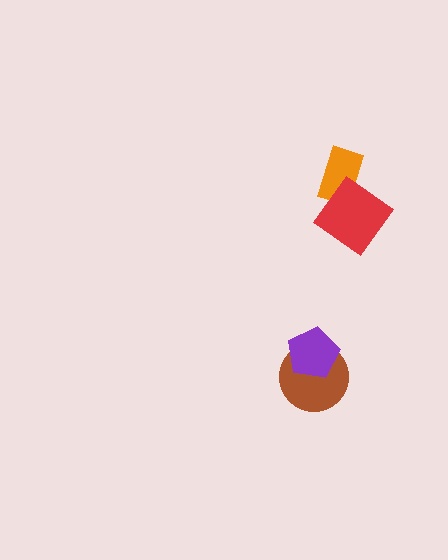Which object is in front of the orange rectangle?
The red diamond is in front of the orange rectangle.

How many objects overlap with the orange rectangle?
1 object overlaps with the orange rectangle.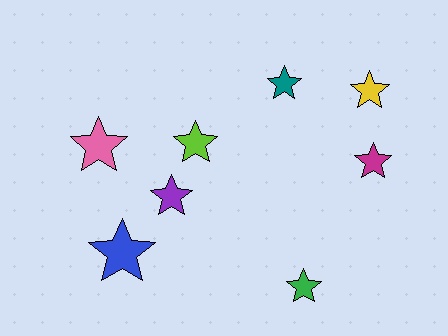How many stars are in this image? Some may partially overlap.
There are 8 stars.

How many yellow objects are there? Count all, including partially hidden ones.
There is 1 yellow object.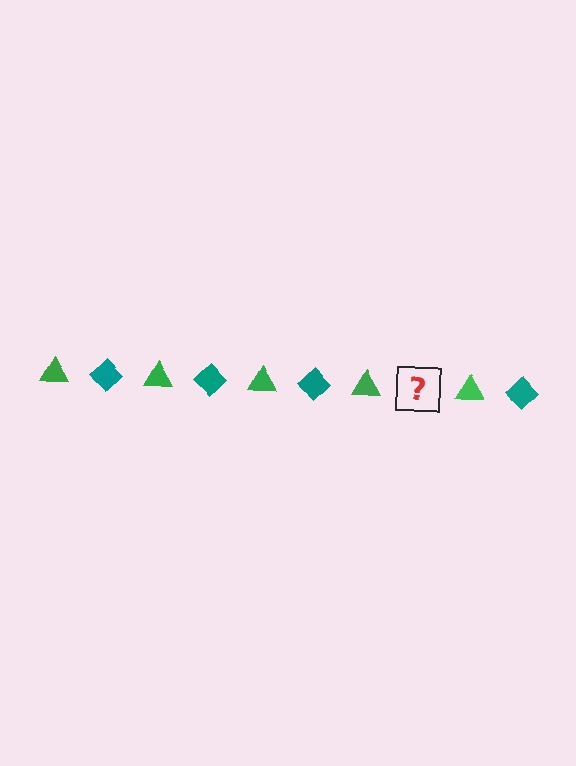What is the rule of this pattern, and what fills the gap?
The rule is that the pattern alternates between green triangle and teal diamond. The gap should be filled with a teal diamond.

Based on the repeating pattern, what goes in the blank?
The blank should be a teal diamond.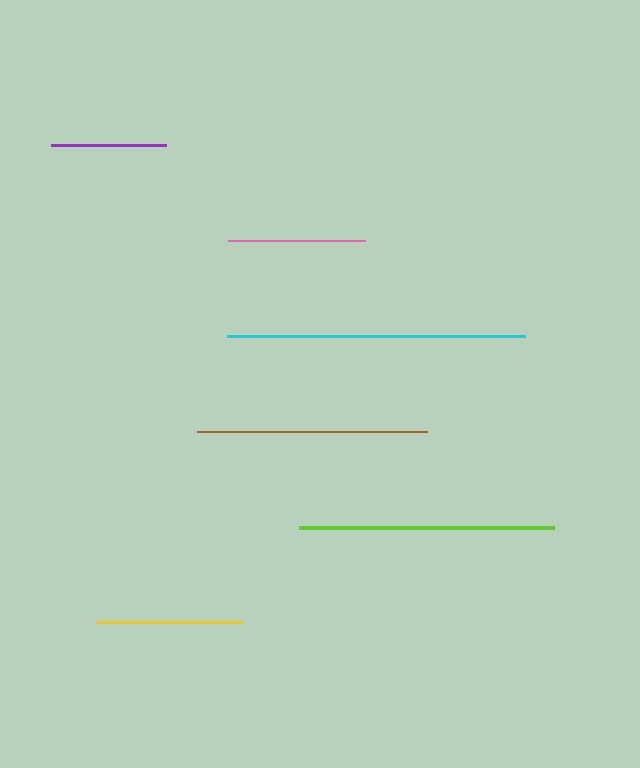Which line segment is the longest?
The cyan line is the longest at approximately 298 pixels.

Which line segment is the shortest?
The purple line is the shortest at approximately 115 pixels.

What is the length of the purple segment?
The purple segment is approximately 115 pixels long.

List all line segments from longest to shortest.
From longest to shortest: cyan, lime, brown, yellow, pink, purple.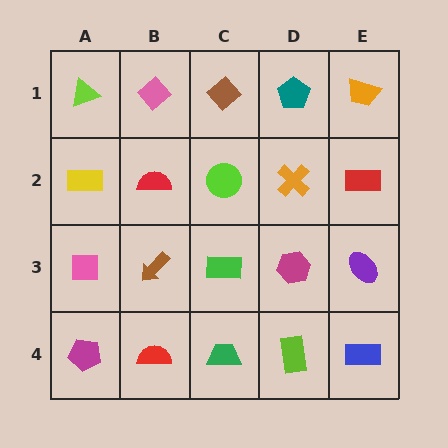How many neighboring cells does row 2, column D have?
4.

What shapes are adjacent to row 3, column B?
A red semicircle (row 2, column B), a red semicircle (row 4, column B), a pink square (row 3, column A), a green rectangle (row 3, column C).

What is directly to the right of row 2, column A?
A red semicircle.